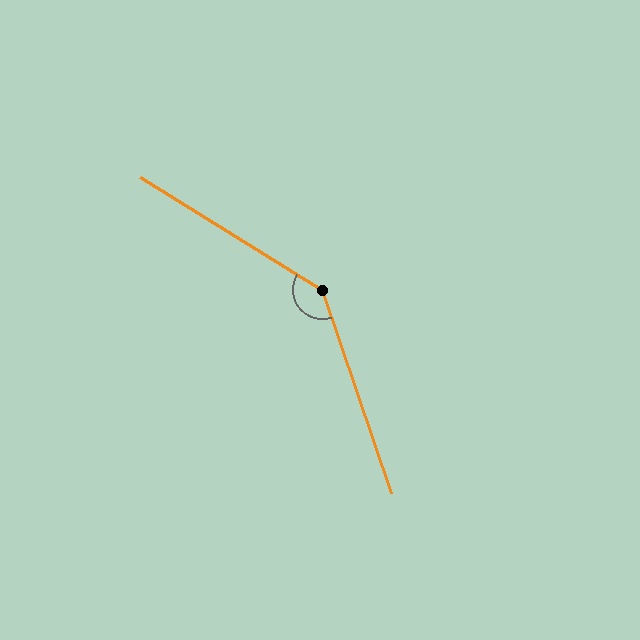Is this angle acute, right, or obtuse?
It is obtuse.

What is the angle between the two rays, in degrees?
Approximately 141 degrees.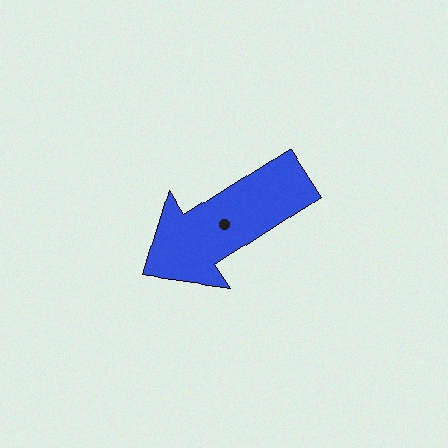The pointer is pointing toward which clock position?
Roughly 8 o'clock.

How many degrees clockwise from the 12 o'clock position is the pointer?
Approximately 237 degrees.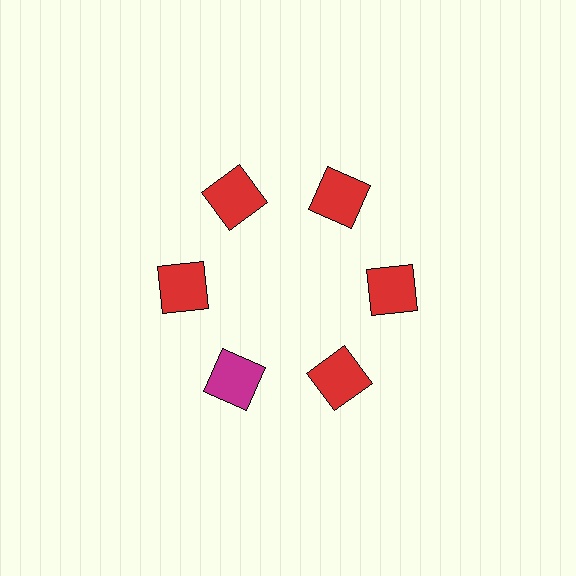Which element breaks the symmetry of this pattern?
The magenta square at roughly the 7 o'clock position breaks the symmetry. All other shapes are red squares.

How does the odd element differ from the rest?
It has a different color: magenta instead of red.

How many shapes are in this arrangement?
There are 6 shapes arranged in a ring pattern.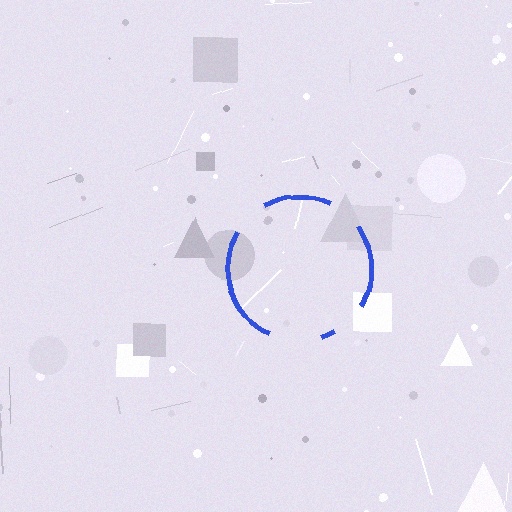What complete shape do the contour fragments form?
The contour fragments form a circle.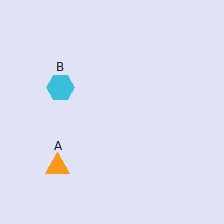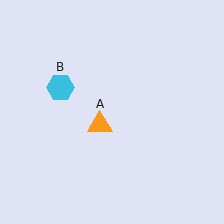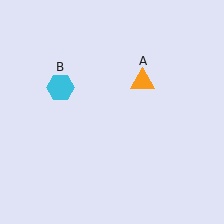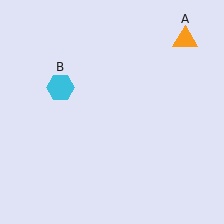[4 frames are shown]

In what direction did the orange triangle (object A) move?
The orange triangle (object A) moved up and to the right.